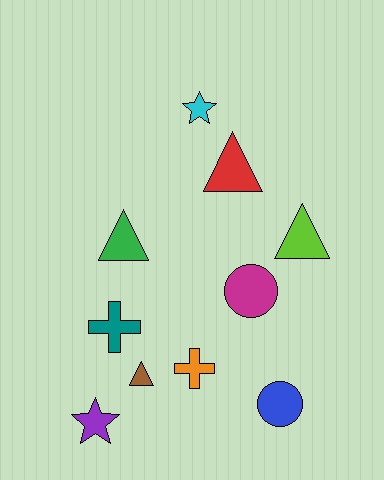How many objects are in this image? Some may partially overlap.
There are 10 objects.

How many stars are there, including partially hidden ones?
There are 2 stars.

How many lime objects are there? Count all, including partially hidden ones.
There is 1 lime object.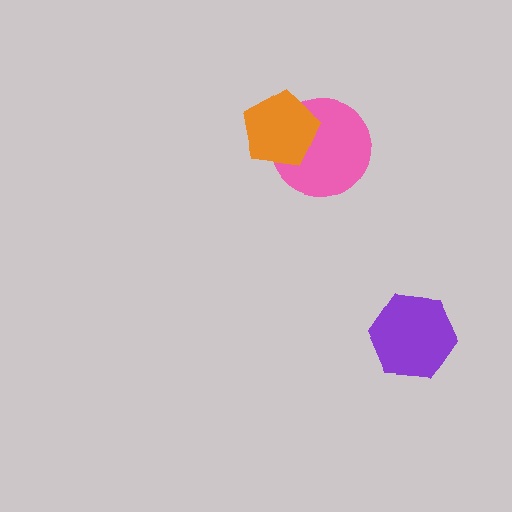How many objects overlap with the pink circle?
1 object overlaps with the pink circle.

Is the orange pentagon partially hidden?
No, no other shape covers it.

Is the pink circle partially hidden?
Yes, it is partially covered by another shape.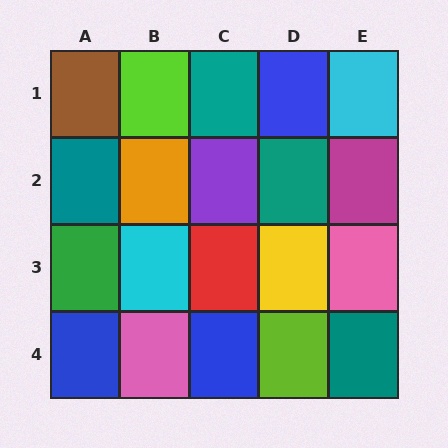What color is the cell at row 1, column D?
Blue.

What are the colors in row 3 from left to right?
Green, cyan, red, yellow, pink.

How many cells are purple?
1 cell is purple.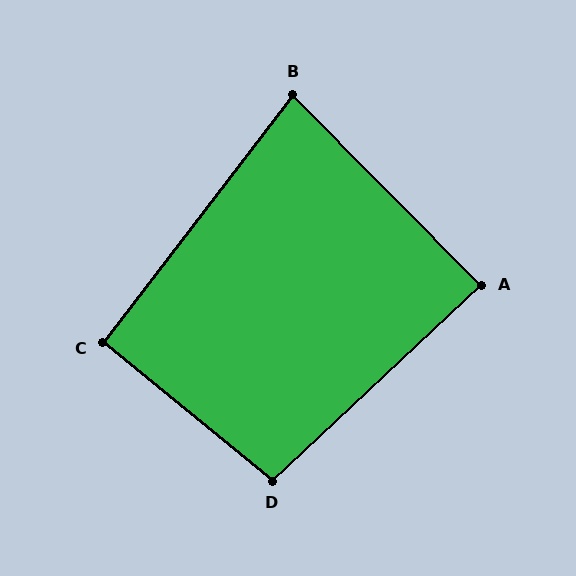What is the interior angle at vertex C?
Approximately 92 degrees (approximately right).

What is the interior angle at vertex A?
Approximately 88 degrees (approximately right).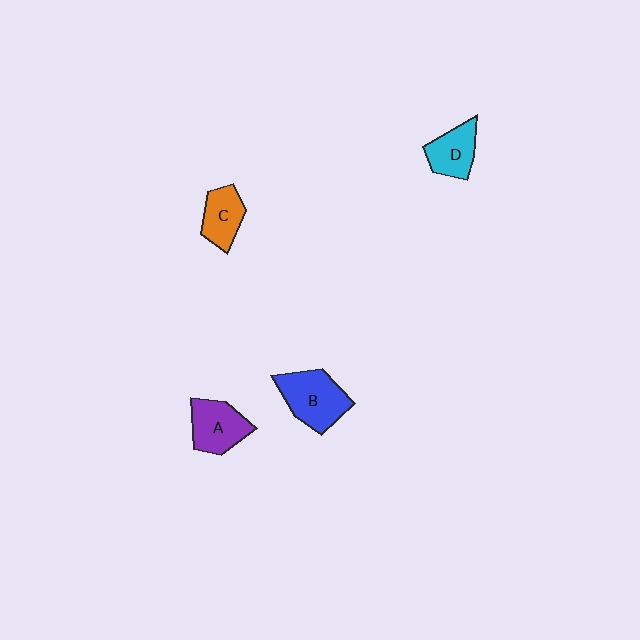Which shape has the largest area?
Shape B (blue).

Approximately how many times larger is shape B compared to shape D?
Approximately 1.4 times.